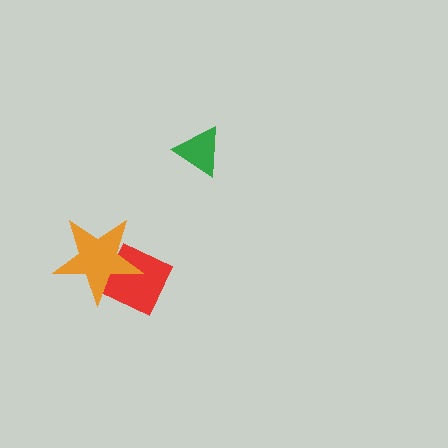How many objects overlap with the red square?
1 object overlaps with the red square.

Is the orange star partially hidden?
No, no other shape covers it.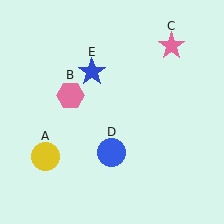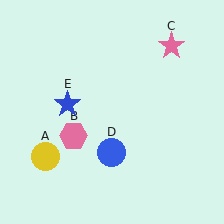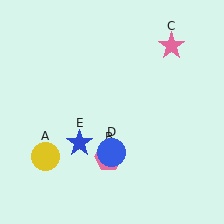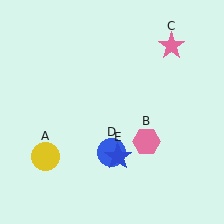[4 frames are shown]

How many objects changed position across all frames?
2 objects changed position: pink hexagon (object B), blue star (object E).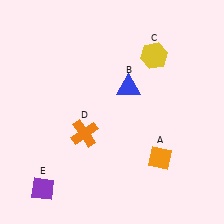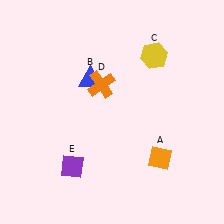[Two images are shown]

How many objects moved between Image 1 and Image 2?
3 objects moved between the two images.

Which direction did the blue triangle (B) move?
The blue triangle (B) moved left.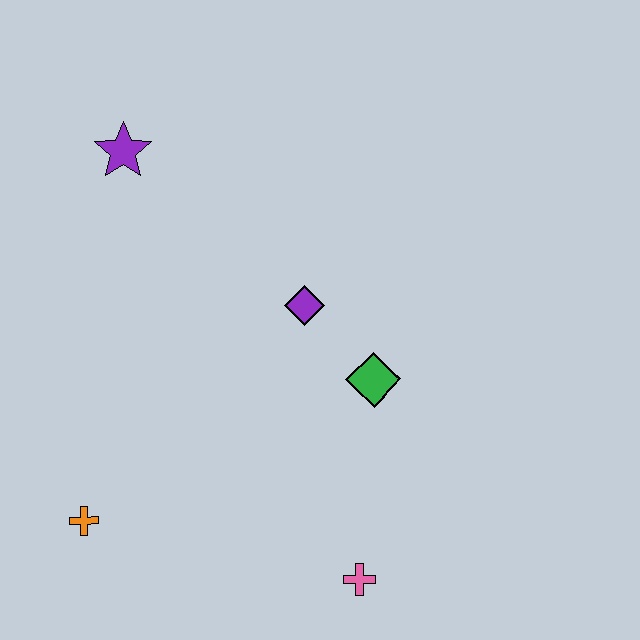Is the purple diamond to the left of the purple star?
No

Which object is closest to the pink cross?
The green diamond is closest to the pink cross.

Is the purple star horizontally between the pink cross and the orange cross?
Yes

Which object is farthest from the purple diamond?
The orange cross is farthest from the purple diamond.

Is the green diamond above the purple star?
No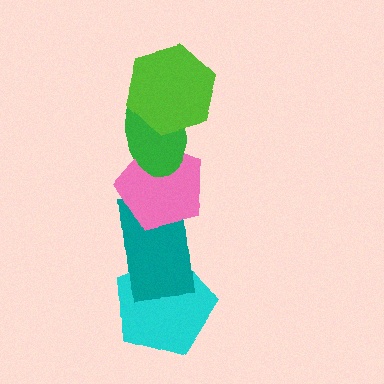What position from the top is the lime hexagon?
The lime hexagon is 1st from the top.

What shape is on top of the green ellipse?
The lime hexagon is on top of the green ellipse.